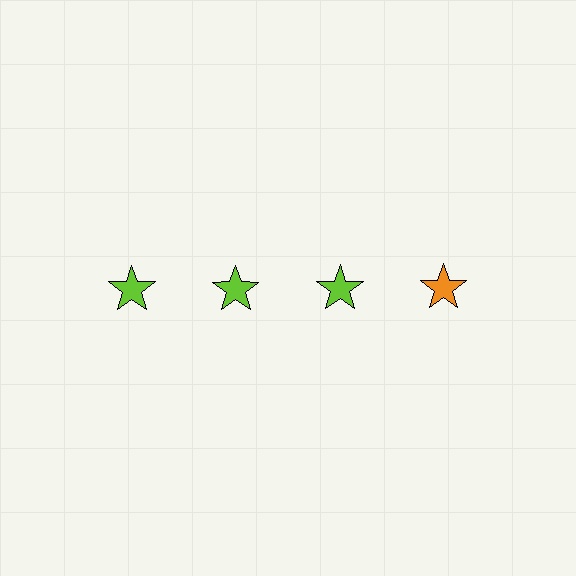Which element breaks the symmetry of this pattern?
The orange star in the top row, second from right column breaks the symmetry. All other shapes are lime stars.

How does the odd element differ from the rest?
It has a different color: orange instead of lime.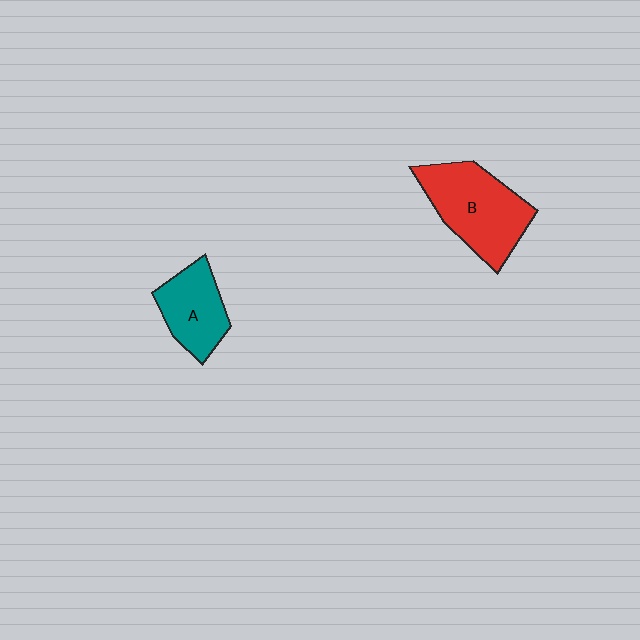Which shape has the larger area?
Shape B (red).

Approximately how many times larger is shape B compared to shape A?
Approximately 1.5 times.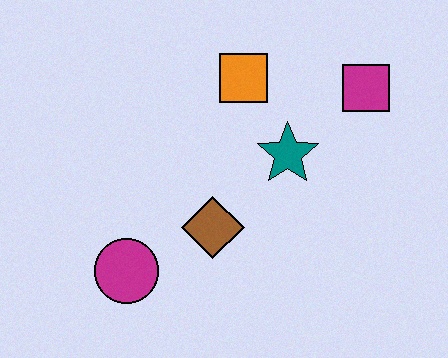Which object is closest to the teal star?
The orange square is closest to the teal star.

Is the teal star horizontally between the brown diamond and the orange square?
No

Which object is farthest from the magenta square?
The magenta circle is farthest from the magenta square.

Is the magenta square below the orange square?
Yes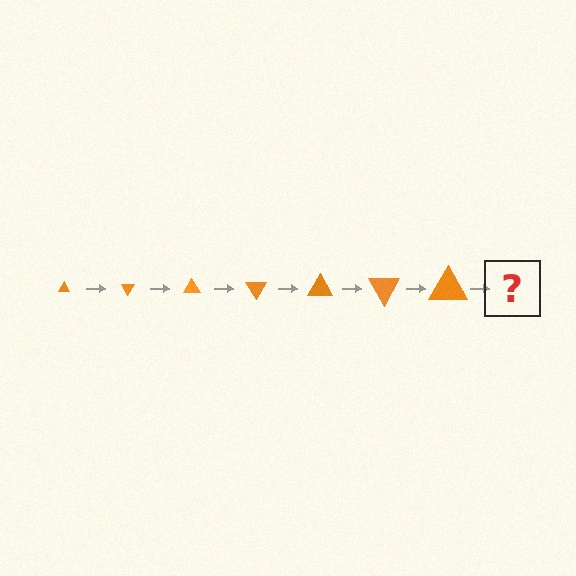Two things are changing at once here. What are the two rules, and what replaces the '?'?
The two rules are that the triangle grows larger each step and it rotates 60 degrees each step. The '?' should be a triangle, larger than the previous one and rotated 420 degrees from the start.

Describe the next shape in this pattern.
It should be a triangle, larger than the previous one and rotated 420 degrees from the start.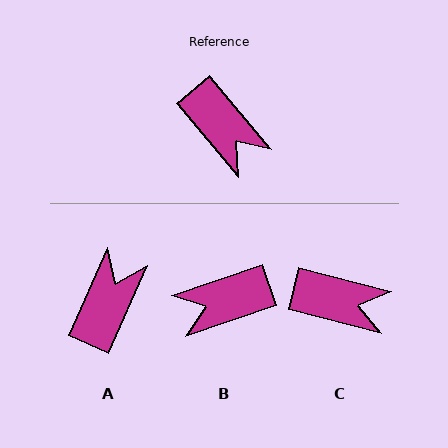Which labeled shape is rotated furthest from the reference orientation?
A, about 116 degrees away.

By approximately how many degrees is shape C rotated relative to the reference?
Approximately 36 degrees counter-clockwise.